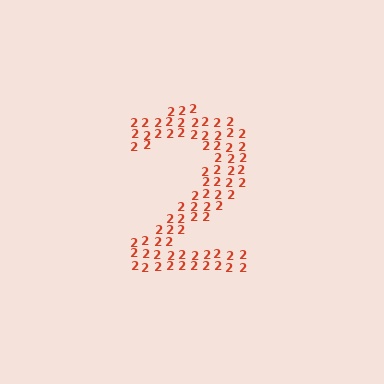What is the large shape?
The large shape is the digit 2.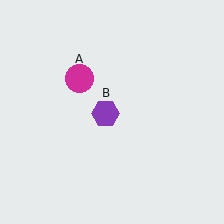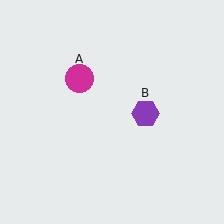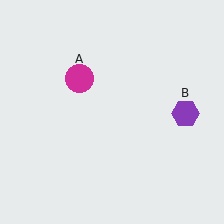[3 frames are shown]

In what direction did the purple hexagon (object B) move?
The purple hexagon (object B) moved right.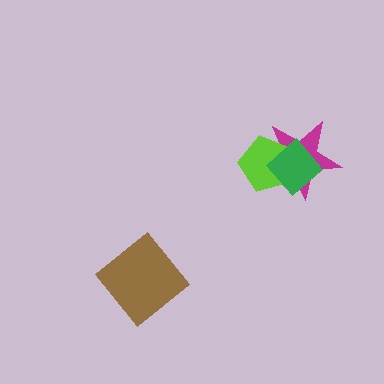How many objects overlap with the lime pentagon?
2 objects overlap with the lime pentagon.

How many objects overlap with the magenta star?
2 objects overlap with the magenta star.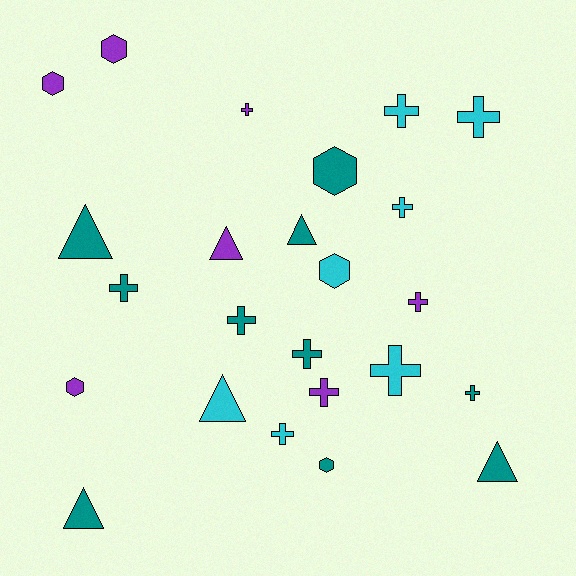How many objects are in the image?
There are 24 objects.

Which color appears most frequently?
Teal, with 10 objects.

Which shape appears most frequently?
Cross, with 12 objects.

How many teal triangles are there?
There are 4 teal triangles.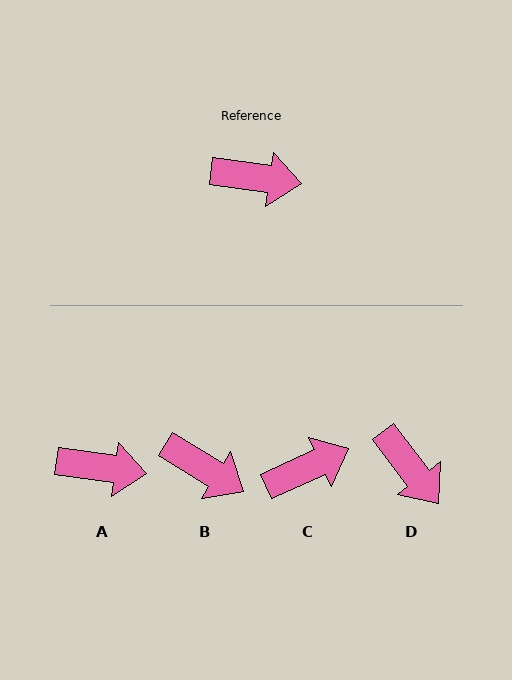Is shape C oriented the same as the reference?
No, it is off by about 32 degrees.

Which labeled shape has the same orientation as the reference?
A.